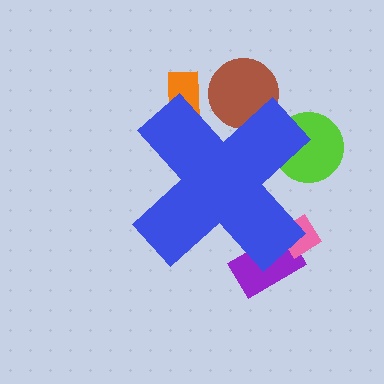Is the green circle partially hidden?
Yes, the green circle is partially hidden behind the blue cross.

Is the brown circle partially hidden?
Yes, the brown circle is partially hidden behind the blue cross.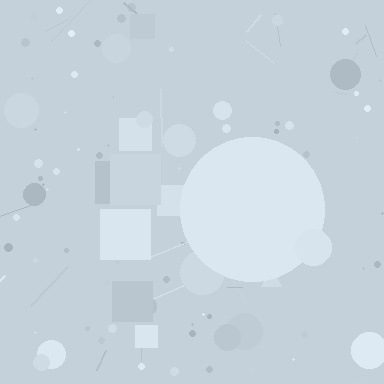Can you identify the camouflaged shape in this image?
The camouflaged shape is a circle.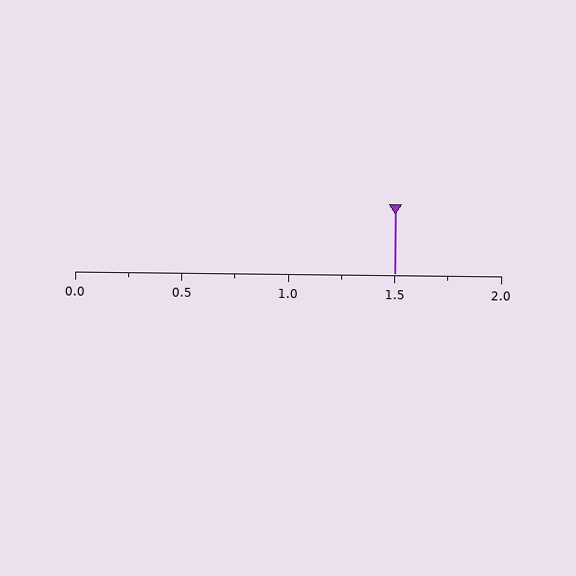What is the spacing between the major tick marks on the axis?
The major ticks are spaced 0.5 apart.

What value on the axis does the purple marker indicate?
The marker indicates approximately 1.5.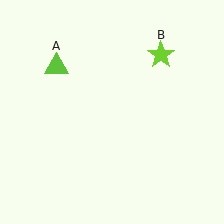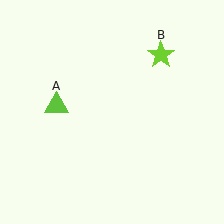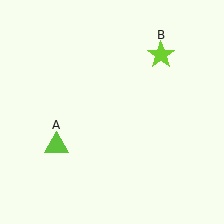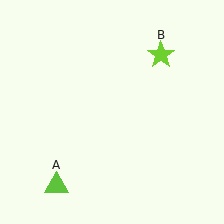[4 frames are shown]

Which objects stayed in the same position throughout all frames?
Lime star (object B) remained stationary.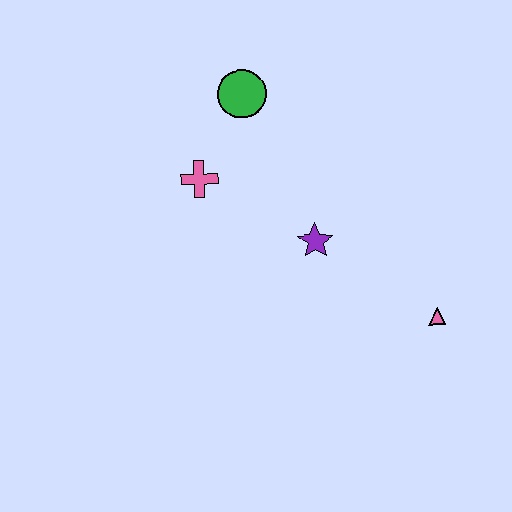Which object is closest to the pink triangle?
The purple star is closest to the pink triangle.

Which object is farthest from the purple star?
The green circle is farthest from the purple star.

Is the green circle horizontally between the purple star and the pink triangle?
No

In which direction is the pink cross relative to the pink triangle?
The pink cross is to the left of the pink triangle.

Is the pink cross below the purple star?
No